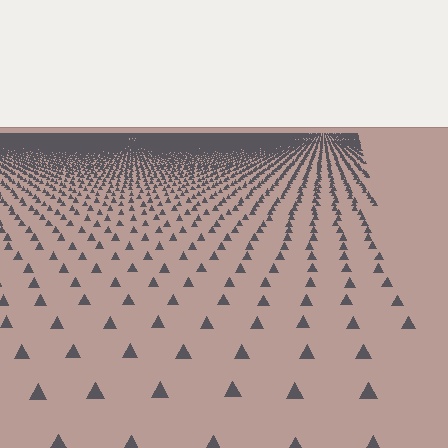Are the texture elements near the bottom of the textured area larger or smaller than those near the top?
Larger. Near the bottom, elements are closer to the viewer and appear at a bigger on-screen size.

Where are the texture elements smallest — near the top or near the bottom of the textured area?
Near the top.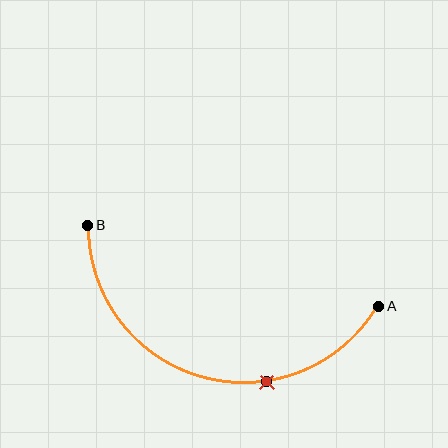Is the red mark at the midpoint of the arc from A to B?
No. The red mark lies on the arc but is closer to endpoint A. The arc midpoint would be at the point on the curve equidistant along the arc from both A and B.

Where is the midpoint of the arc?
The arc midpoint is the point on the curve farthest from the straight line joining A and B. It sits below that line.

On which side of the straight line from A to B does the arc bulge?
The arc bulges below the straight line connecting A and B.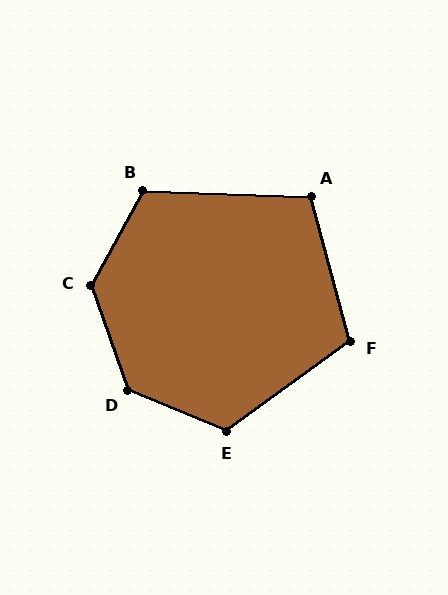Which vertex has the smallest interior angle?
A, at approximately 107 degrees.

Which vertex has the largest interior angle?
D, at approximately 132 degrees.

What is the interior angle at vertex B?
Approximately 117 degrees (obtuse).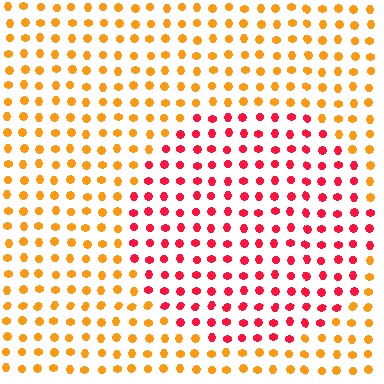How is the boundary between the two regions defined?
The boundary is defined purely by a slight shift in hue (about 46 degrees). Spacing, size, and orientation are identical on both sides.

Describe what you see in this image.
The image is filled with small orange elements in a uniform arrangement. A circle-shaped region is visible where the elements are tinted to a slightly different hue, forming a subtle color boundary.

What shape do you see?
I see a circle.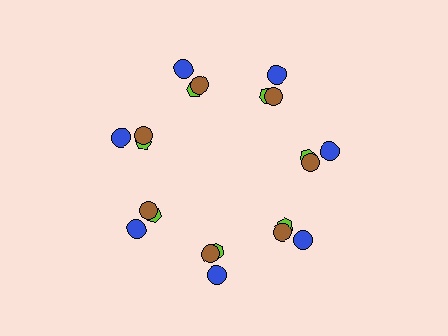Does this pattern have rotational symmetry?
Yes, this pattern has 7-fold rotational symmetry. It looks the same after rotating 51 degrees around the center.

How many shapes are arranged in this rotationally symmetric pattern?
There are 21 shapes, arranged in 7 groups of 3.